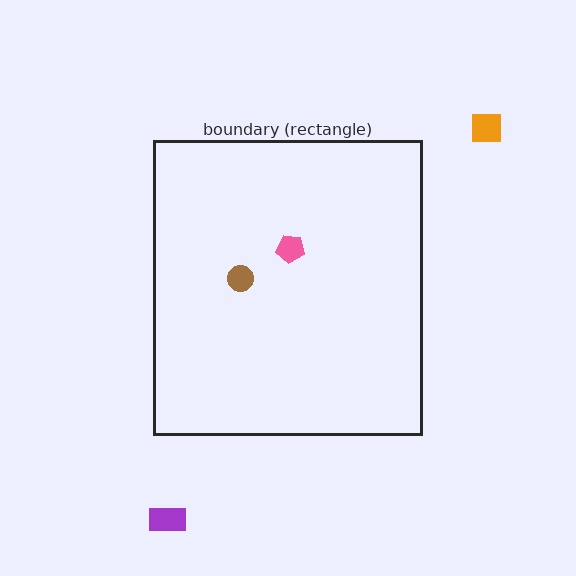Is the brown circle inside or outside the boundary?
Inside.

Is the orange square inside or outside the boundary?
Outside.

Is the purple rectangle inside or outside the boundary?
Outside.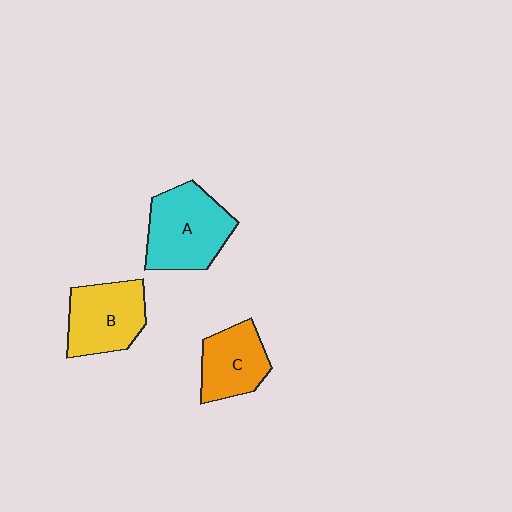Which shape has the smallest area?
Shape C (orange).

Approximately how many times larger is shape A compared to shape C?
Approximately 1.4 times.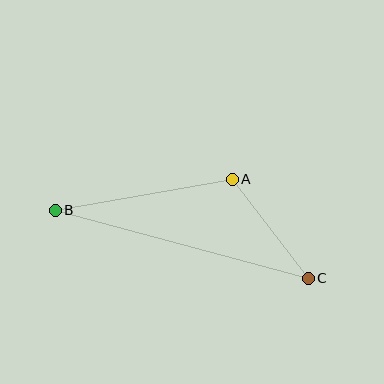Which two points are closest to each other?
Points A and C are closest to each other.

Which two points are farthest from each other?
Points B and C are farthest from each other.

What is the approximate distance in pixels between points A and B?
The distance between A and B is approximately 180 pixels.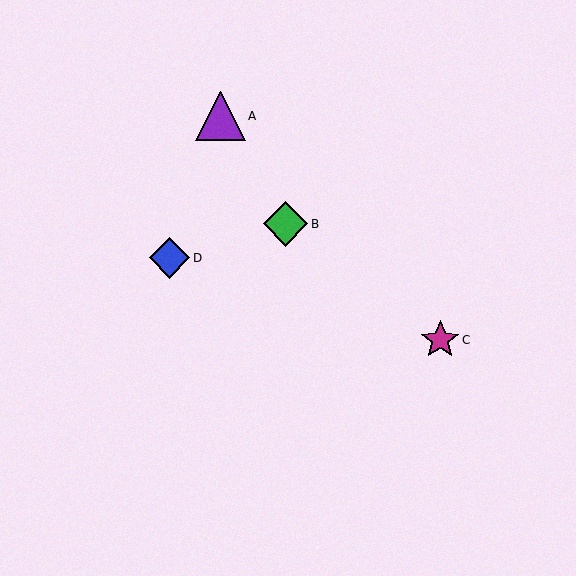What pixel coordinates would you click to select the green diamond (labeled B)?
Click at (285, 224) to select the green diamond B.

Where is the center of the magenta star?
The center of the magenta star is at (440, 340).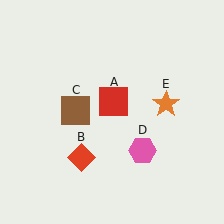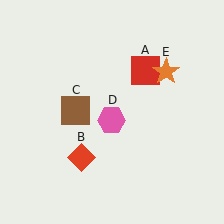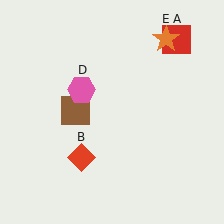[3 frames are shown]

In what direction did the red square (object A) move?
The red square (object A) moved up and to the right.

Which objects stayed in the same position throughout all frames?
Red diamond (object B) and brown square (object C) remained stationary.